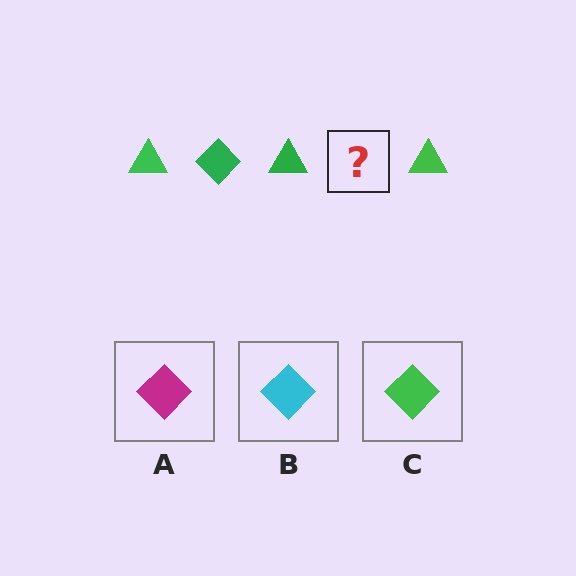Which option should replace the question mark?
Option C.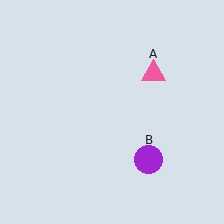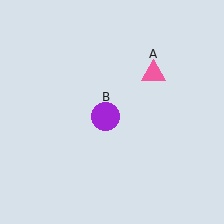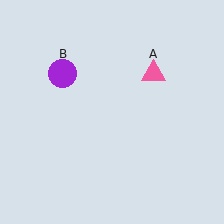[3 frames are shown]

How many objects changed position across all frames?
1 object changed position: purple circle (object B).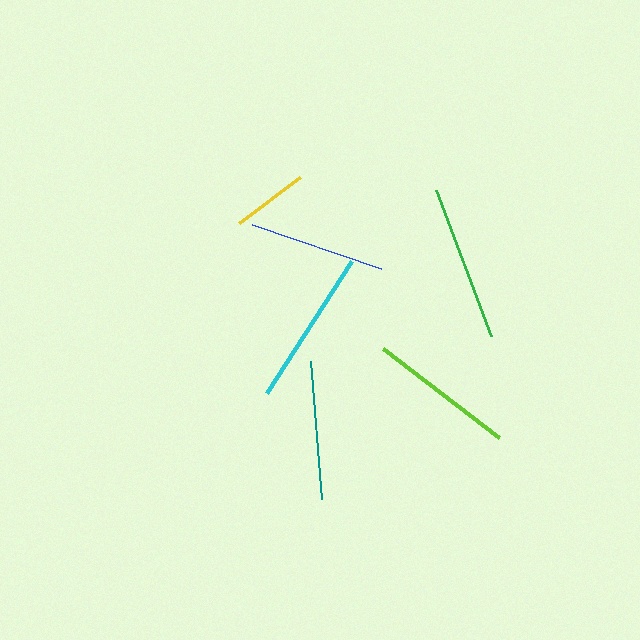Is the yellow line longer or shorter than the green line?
The green line is longer than the yellow line.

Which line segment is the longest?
The cyan line is the longest at approximately 157 pixels.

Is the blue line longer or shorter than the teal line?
The teal line is longer than the blue line.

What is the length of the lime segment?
The lime segment is approximately 146 pixels long.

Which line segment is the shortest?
The yellow line is the shortest at approximately 76 pixels.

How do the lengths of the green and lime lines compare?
The green and lime lines are approximately the same length.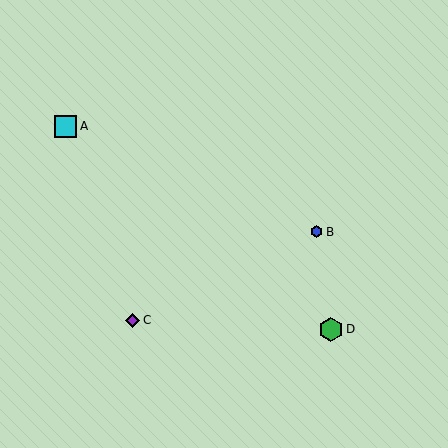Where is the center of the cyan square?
The center of the cyan square is at (66, 127).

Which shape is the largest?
The green hexagon (labeled D) is the largest.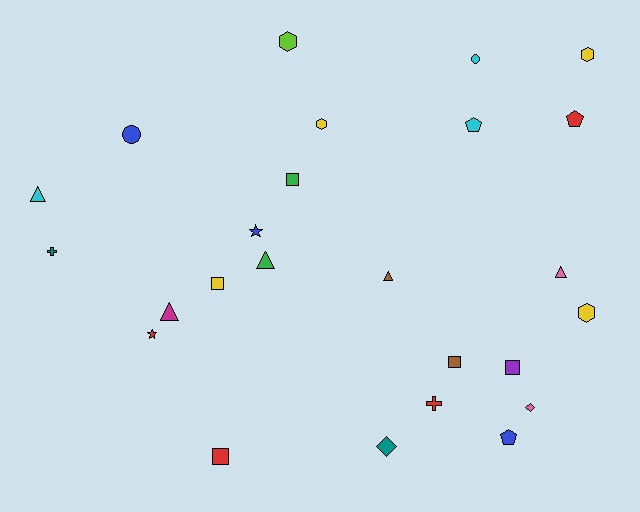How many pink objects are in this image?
There are 2 pink objects.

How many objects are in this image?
There are 25 objects.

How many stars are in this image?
There are 2 stars.